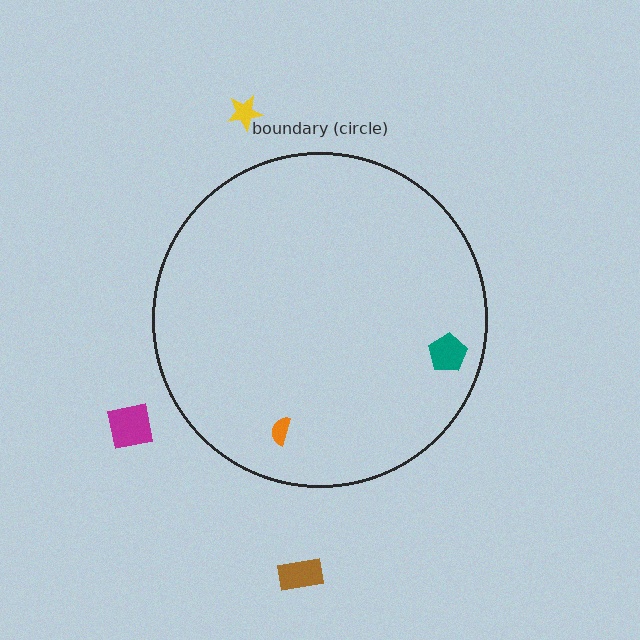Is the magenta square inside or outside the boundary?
Outside.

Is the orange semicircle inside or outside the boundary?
Inside.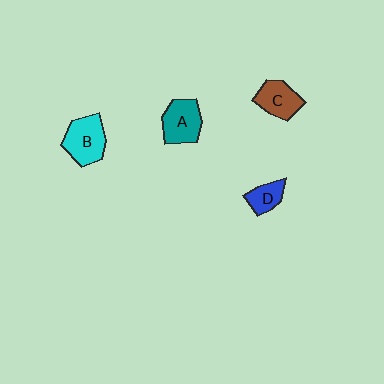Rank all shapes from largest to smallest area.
From largest to smallest: B (cyan), A (teal), C (brown), D (blue).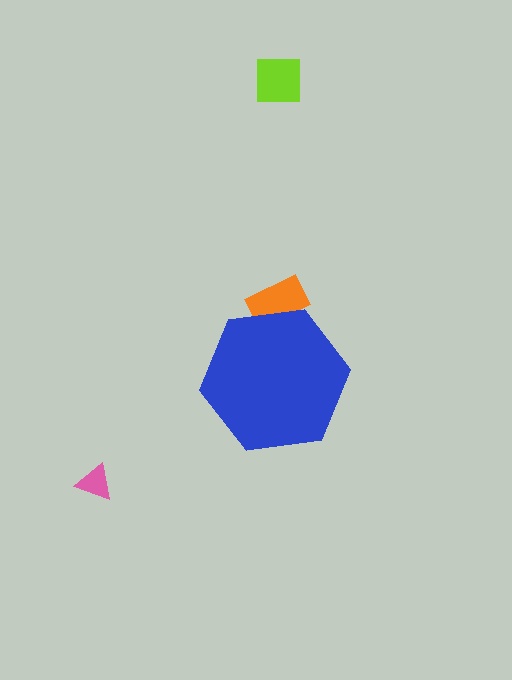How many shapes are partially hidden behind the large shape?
1 shape is partially hidden.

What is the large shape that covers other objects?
A blue hexagon.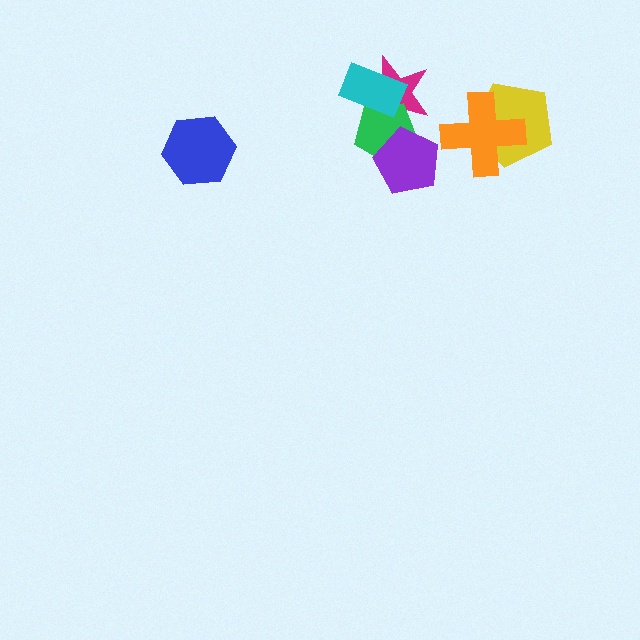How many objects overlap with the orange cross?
1 object overlaps with the orange cross.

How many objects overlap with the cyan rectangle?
2 objects overlap with the cyan rectangle.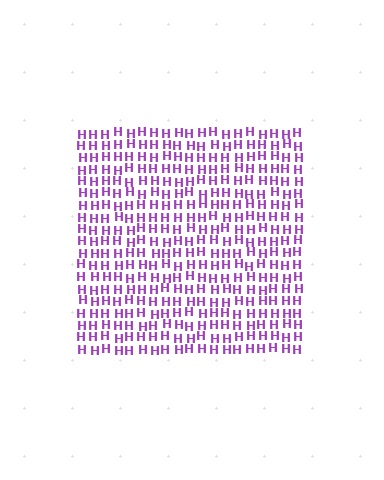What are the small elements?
The small elements are letter H's.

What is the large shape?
The large shape is a square.